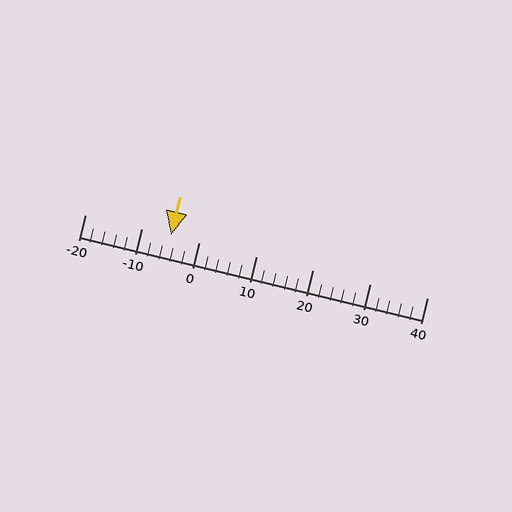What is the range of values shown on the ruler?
The ruler shows values from -20 to 40.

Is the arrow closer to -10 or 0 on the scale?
The arrow is closer to 0.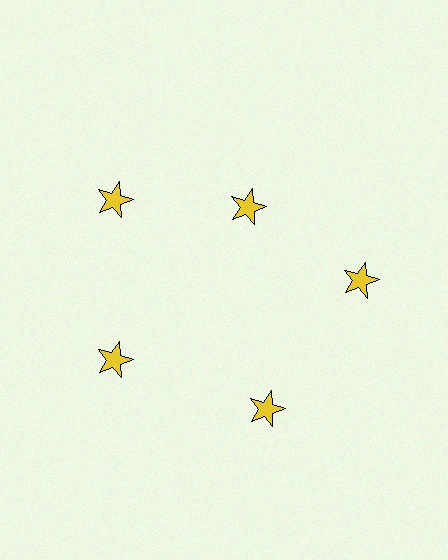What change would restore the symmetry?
The symmetry would be restored by moving it outward, back onto the ring so that all 5 stars sit at equal angles and equal distance from the center.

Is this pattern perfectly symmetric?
No. The 5 yellow stars are arranged in a ring, but one element near the 1 o'clock position is pulled inward toward the center, breaking the 5-fold rotational symmetry.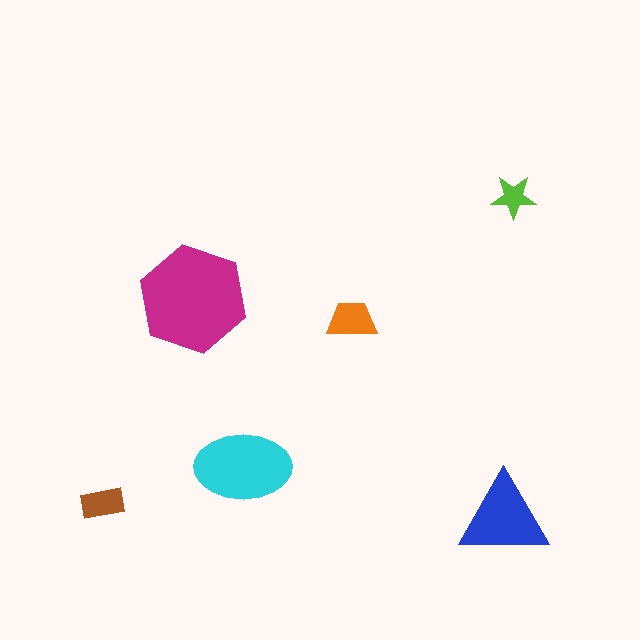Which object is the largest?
The magenta hexagon.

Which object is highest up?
The lime star is topmost.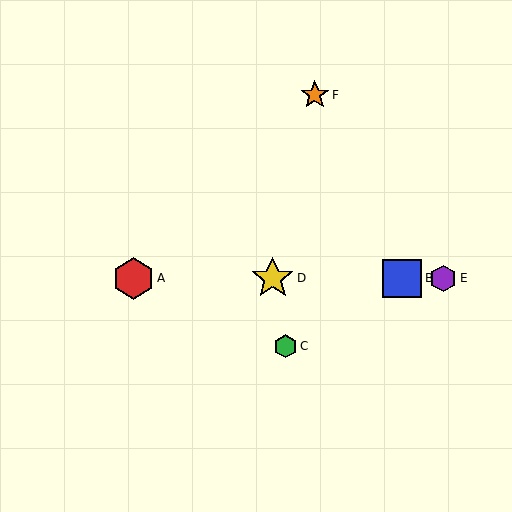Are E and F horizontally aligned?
No, E is at y≈278 and F is at y≈95.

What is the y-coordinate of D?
Object D is at y≈278.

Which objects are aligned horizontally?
Objects A, B, D, E are aligned horizontally.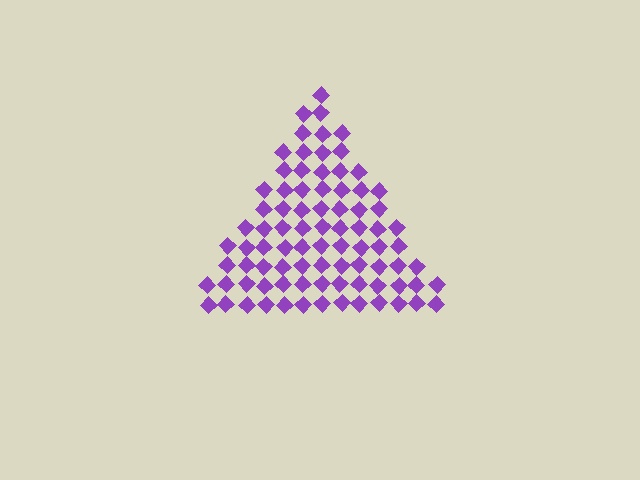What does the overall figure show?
The overall figure shows a triangle.